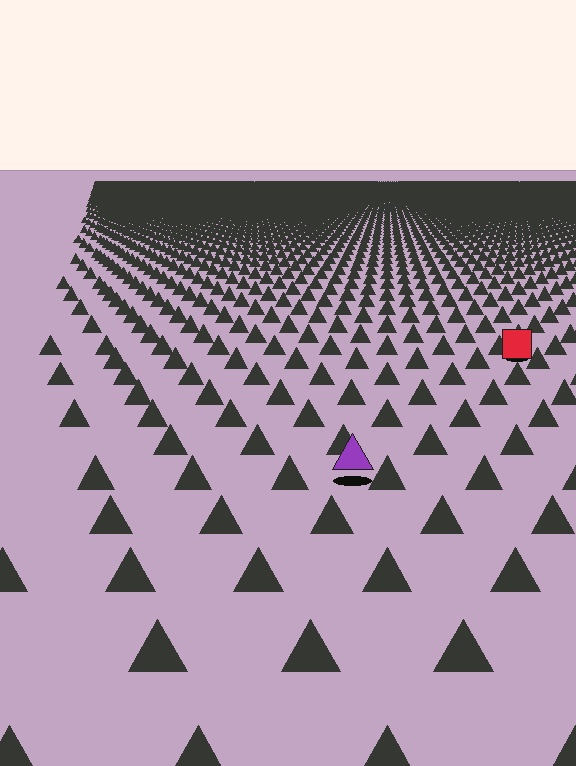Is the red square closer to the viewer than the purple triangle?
No. The purple triangle is closer — you can tell from the texture gradient: the ground texture is coarser near it.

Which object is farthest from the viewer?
The red square is farthest from the viewer. It appears smaller and the ground texture around it is denser.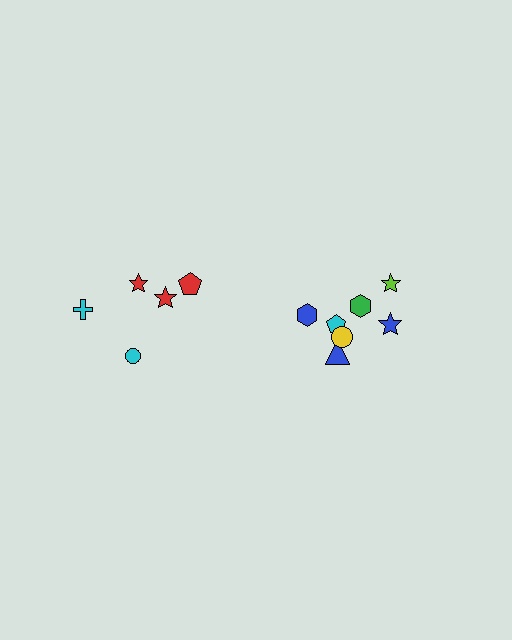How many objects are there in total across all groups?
There are 12 objects.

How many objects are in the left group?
There are 5 objects.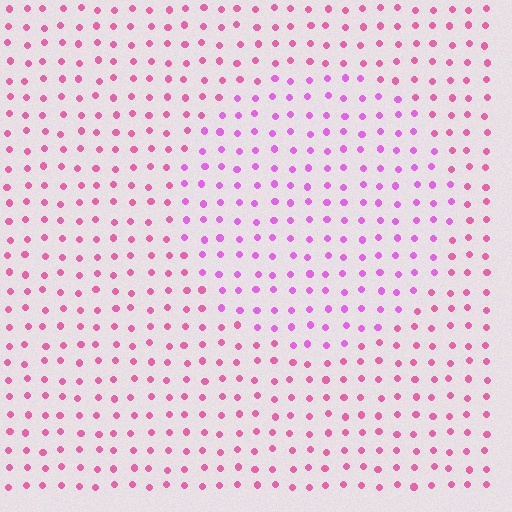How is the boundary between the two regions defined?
The boundary is defined purely by a slight shift in hue (about 28 degrees). Spacing, size, and orientation are identical on both sides.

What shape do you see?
I see a circle.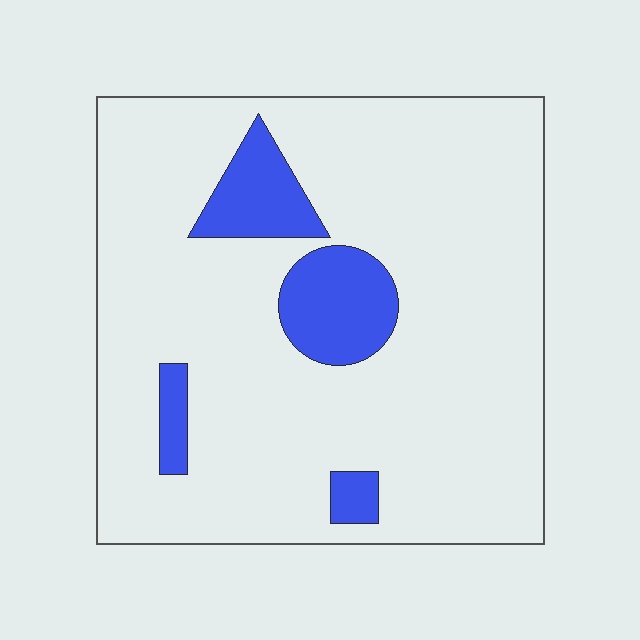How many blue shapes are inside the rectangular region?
4.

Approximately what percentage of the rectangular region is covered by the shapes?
Approximately 15%.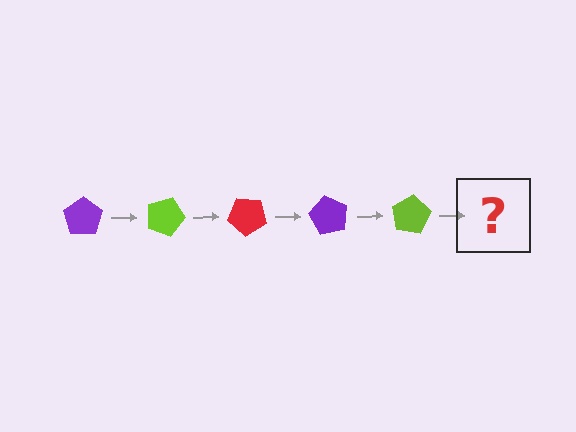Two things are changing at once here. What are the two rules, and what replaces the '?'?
The two rules are that it rotates 20 degrees each step and the color cycles through purple, lime, and red. The '?' should be a red pentagon, rotated 100 degrees from the start.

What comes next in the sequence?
The next element should be a red pentagon, rotated 100 degrees from the start.